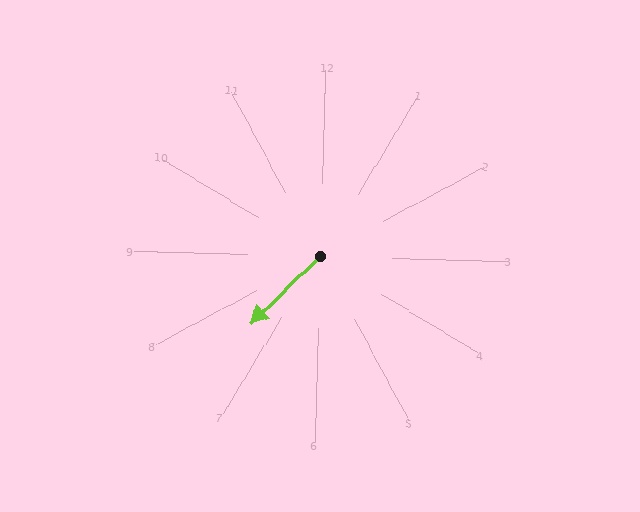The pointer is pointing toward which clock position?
Roughly 7 o'clock.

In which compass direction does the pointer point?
Southwest.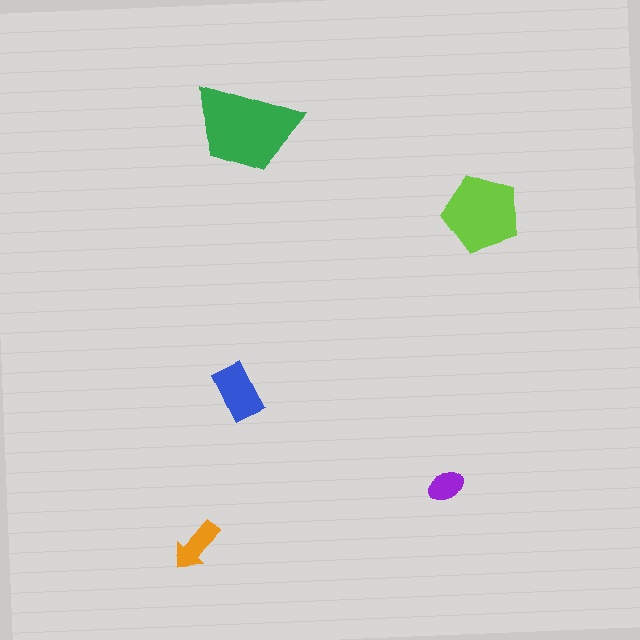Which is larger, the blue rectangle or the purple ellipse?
The blue rectangle.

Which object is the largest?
The green trapezoid.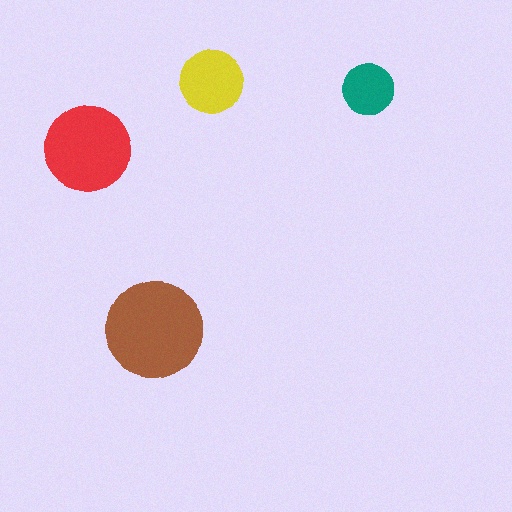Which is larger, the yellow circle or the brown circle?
The brown one.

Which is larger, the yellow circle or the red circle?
The red one.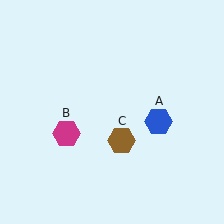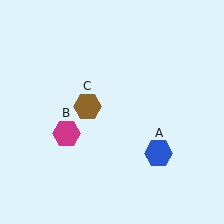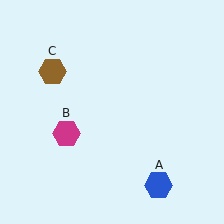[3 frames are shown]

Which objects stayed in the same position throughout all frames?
Magenta hexagon (object B) remained stationary.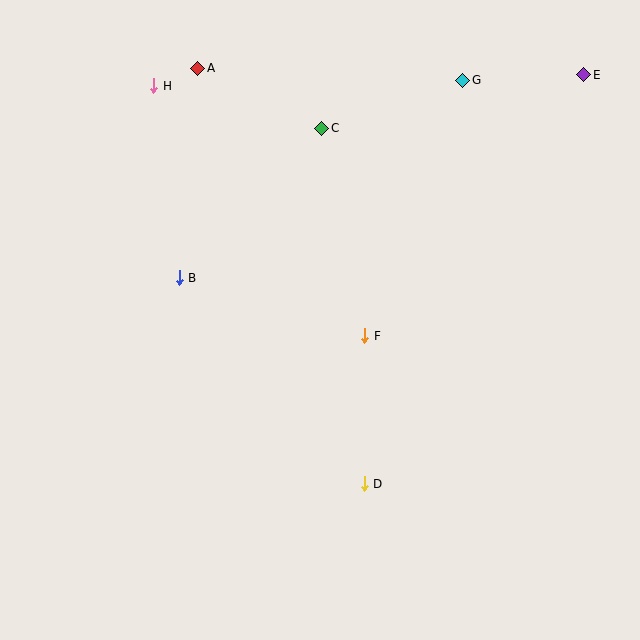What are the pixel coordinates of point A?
Point A is at (198, 68).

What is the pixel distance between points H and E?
The distance between H and E is 430 pixels.